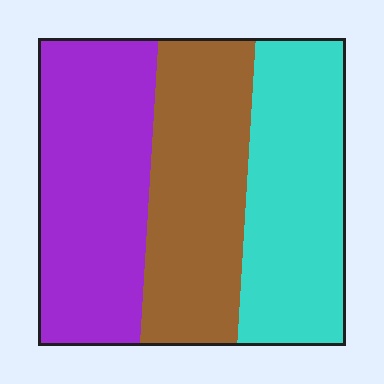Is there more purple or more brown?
Purple.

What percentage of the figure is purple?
Purple covers roughly 35% of the figure.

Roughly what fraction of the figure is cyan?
Cyan takes up about one third (1/3) of the figure.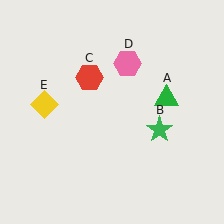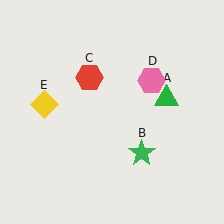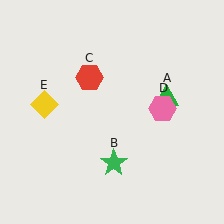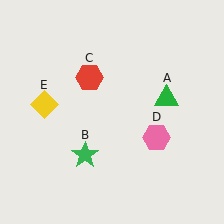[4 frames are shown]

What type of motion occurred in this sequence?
The green star (object B), pink hexagon (object D) rotated clockwise around the center of the scene.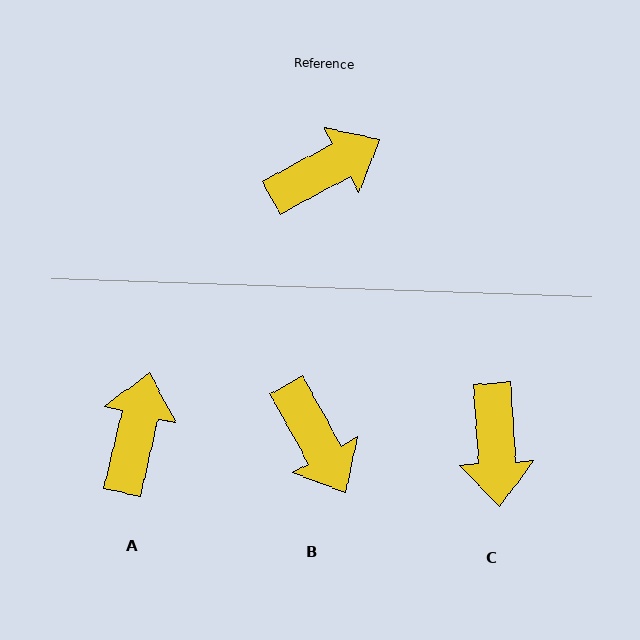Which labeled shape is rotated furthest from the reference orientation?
C, about 115 degrees away.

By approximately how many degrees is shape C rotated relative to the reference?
Approximately 115 degrees clockwise.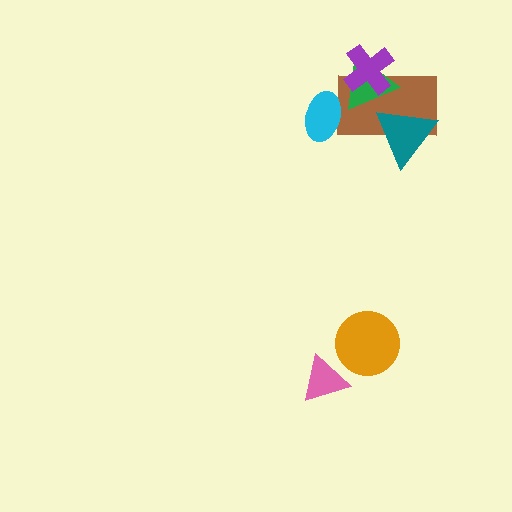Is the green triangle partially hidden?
Yes, it is partially covered by another shape.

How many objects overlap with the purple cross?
2 objects overlap with the purple cross.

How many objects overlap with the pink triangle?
0 objects overlap with the pink triangle.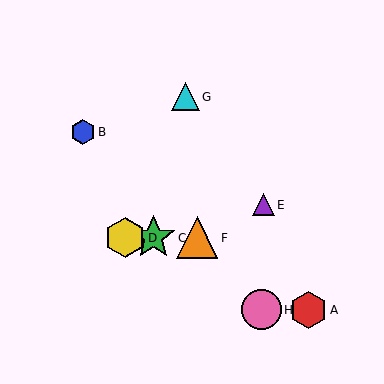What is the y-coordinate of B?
Object B is at y≈132.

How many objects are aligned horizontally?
3 objects (C, D, F) are aligned horizontally.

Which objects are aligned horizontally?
Objects C, D, F are aligned horizontally.